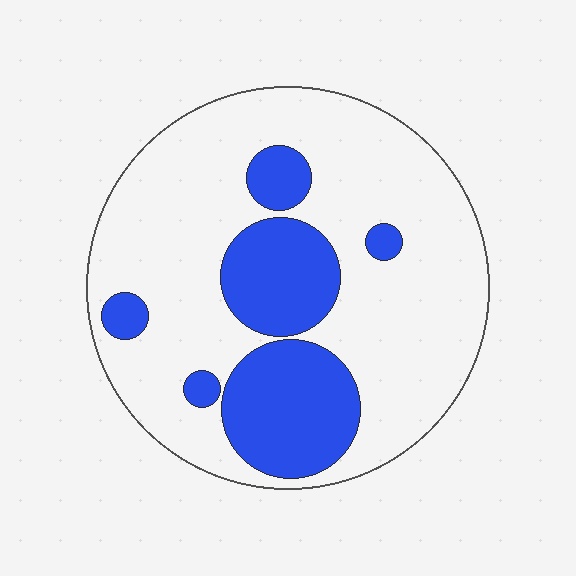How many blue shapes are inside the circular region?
6.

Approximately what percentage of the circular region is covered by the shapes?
Approximately 25%.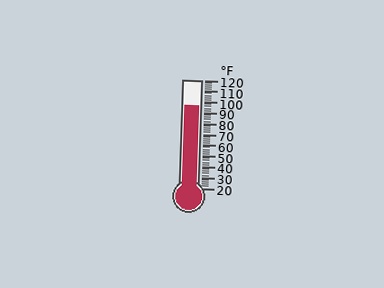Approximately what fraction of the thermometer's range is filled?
The thermometer is filled to approximately 75% of its range.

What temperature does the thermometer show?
The thermometer shows approximately 96°F.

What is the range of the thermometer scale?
The thermometer scale ranges from 20°F to 120°F.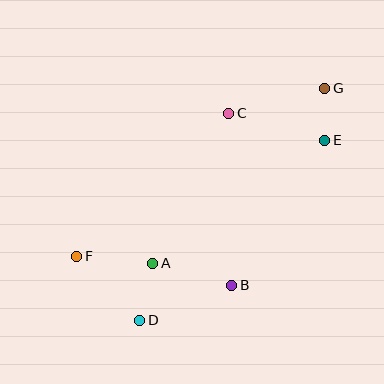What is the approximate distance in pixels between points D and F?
The distance between D and F is approximately 90 pixels.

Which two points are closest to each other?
Points E and G are closest to each other.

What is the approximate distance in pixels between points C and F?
The distance between C and F is approximately 209 pixels.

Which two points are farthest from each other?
Points F and G are farthest from each other.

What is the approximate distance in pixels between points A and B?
The distance between A and B is approximately 82 pixels.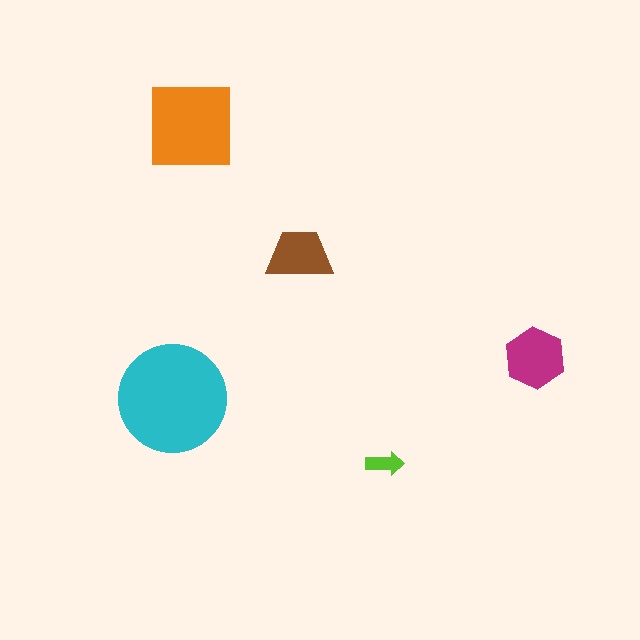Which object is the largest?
The cyan circle.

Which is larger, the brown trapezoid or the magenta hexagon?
The magenta hexagon.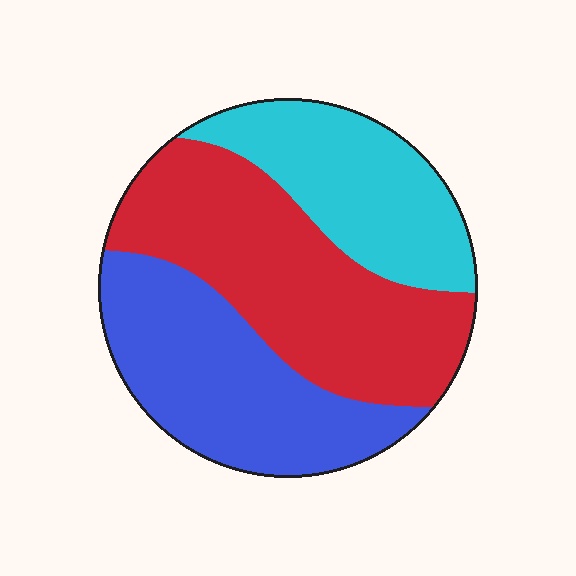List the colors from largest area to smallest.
From largest to smallest: red, blue, cyan.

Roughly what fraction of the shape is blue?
Blue takes up about one third (1/3) of the shape.